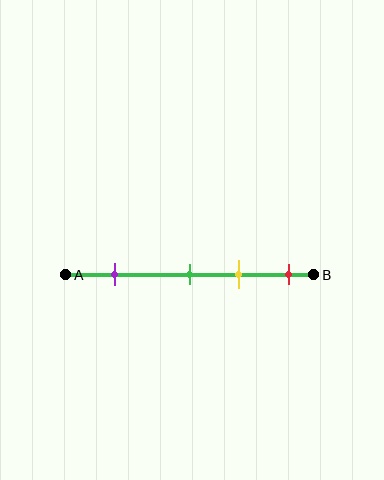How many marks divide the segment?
There are 4 marks dividing the segment.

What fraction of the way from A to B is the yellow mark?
The yellow mark is approximately 70% (0.7) of the way from A to B.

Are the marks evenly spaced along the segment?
No, the marks are not evenly spaced.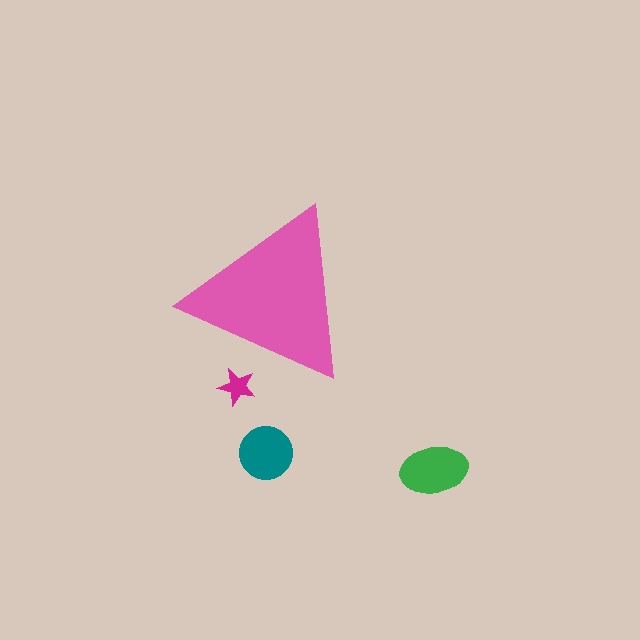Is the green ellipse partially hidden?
No, the green ellipse is fully visible.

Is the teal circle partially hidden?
No, the teal circle is fully visible.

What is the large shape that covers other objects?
A pink triangle.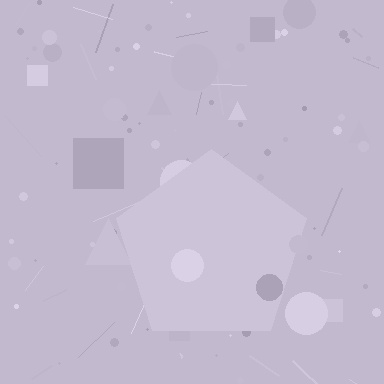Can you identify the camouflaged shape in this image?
The camouflaged shape is a pentagon.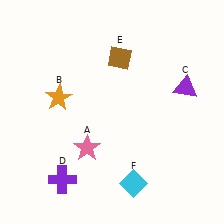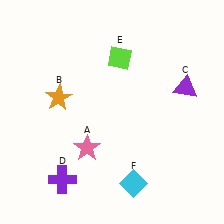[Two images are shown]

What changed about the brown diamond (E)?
In Image 1, E is brown. In Image 2, it changed to lime.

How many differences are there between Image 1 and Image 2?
There is 1 difference between the two images.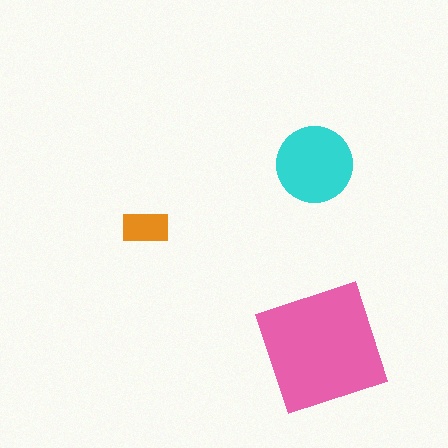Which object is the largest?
The pink square.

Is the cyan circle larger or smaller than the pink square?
Smaller.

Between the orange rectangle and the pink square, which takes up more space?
The pink square.